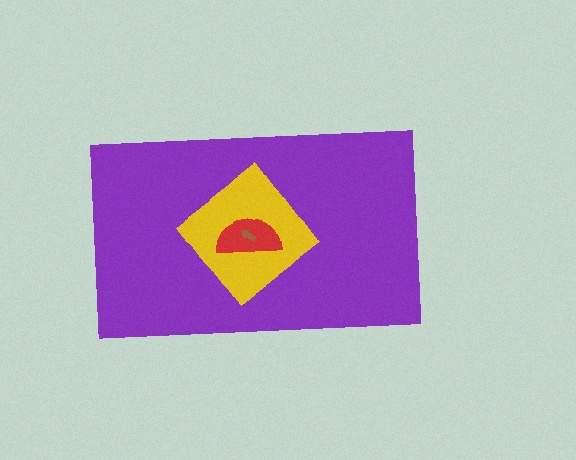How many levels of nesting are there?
4.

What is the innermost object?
The brown arrow.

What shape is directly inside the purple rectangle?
The yellow diamond.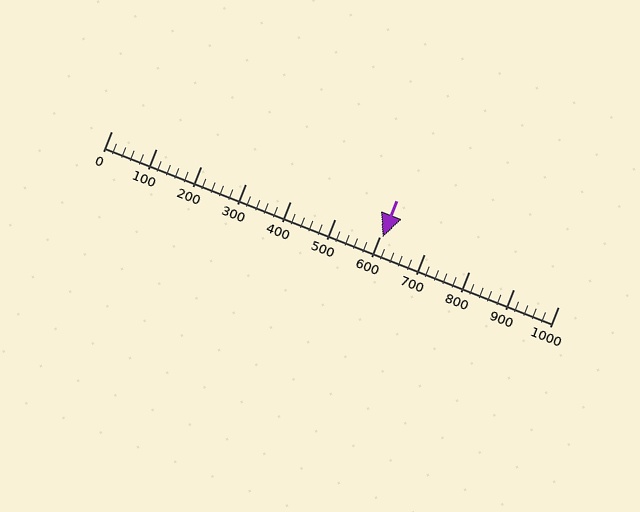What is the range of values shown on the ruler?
The ruler shows values from 0 to 1000.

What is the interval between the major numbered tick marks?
The major tick marks are spaced 100 units apart.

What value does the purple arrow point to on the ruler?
The purple arrow points to approximately 606.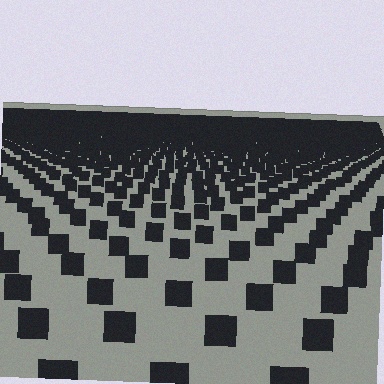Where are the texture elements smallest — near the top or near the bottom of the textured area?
Near the top.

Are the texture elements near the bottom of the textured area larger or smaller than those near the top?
Larger. Near the bottom, elements are closer to the viewer and appear at a bigger on-screen size.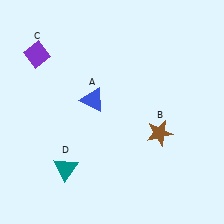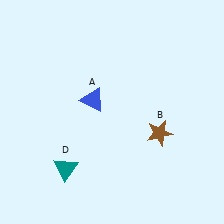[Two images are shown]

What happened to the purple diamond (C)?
The purple diamond (C) was removed in Image 2. It was in the top-left area of Image 1.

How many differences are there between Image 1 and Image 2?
There is 1 difference between the two images.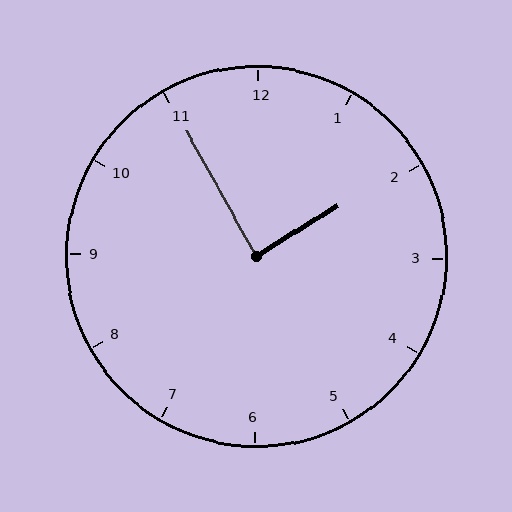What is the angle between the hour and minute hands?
Approximately 88 degrees.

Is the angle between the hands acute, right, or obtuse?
It is right.